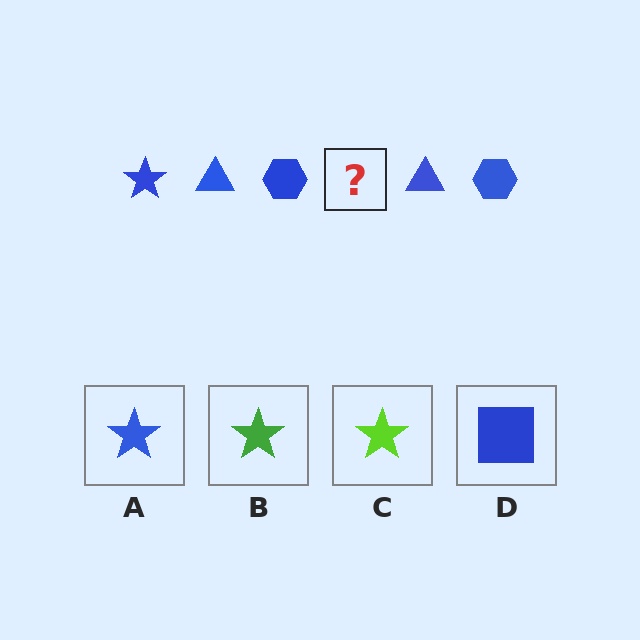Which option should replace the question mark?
Option A.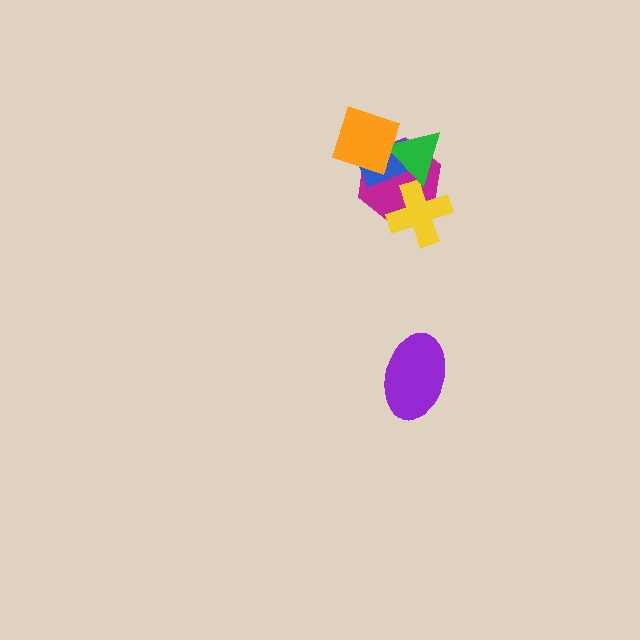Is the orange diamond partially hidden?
No, no other shape covers it.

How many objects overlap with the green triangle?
3 objects overlap with the green triangle.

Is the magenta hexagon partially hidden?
Yes, it is partially covered by another shape.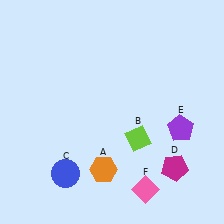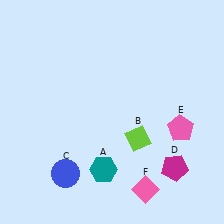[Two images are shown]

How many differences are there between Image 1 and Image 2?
There are 2 differences between the two images.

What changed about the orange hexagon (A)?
In Image 1, A is orange. In Image 2, it changed to teal.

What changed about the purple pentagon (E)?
In Image 1, E is purple. In Image 2, it changed to pink.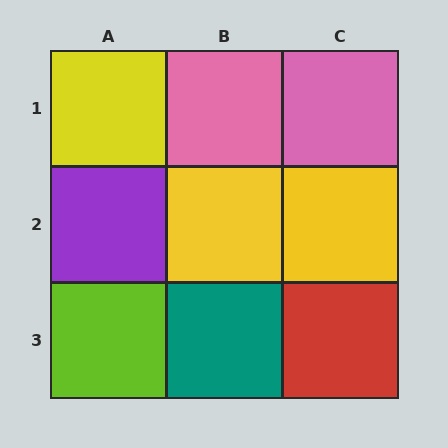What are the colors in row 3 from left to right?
Lime, teal, red.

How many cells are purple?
1 cell is purple.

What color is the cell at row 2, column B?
Yellow.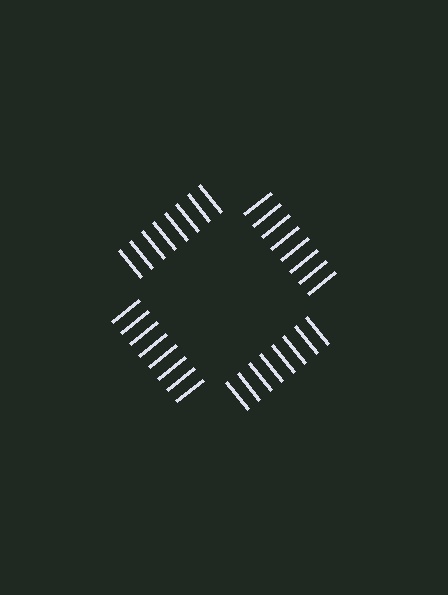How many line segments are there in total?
32 — 8 along each of the 4 edges.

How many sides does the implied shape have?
4 sides — the line-ends trace a square.